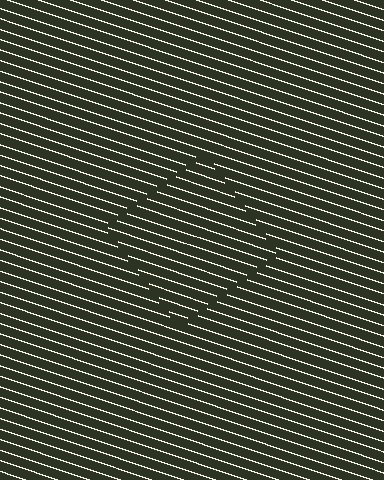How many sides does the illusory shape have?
4 sides — the line-ends trace a square.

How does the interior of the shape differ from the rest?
The interior of the shape contains the same grating, shifted by half a period — the contour is defined by the phase discontinuity where line-ends from the inner and outer gratings abut.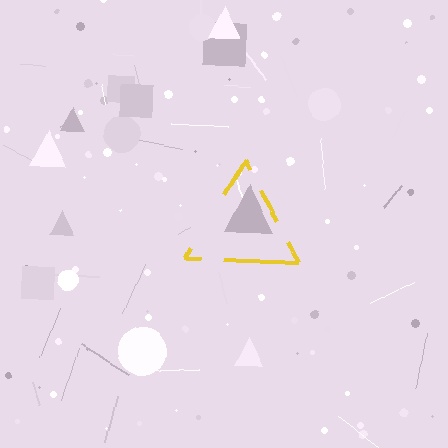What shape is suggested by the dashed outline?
The dashed outline suggests a triangle.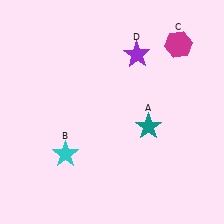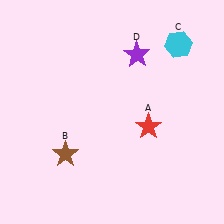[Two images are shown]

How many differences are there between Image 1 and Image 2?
There are 3 differences between the two images.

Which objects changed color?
A changed from teal to red. B changed from cyan to brown. C changed from magenta to cyan.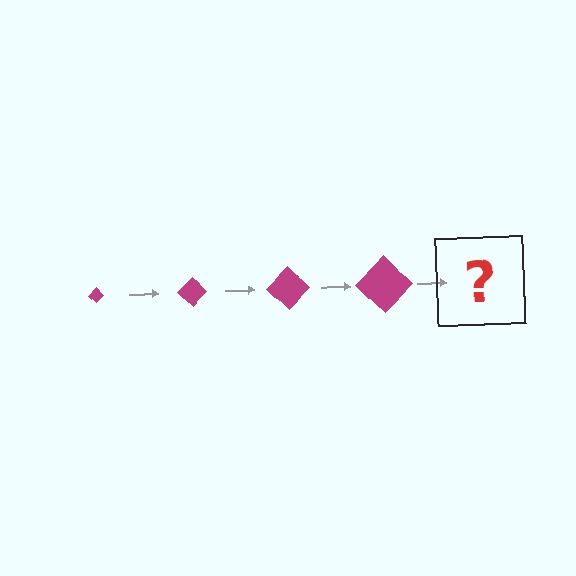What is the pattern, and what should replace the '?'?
The pattern is that the diamond gets progressively larger each step. The '?' should be a magenta diamond, larger than the previous one.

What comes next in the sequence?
The next element should be a magenta diamond, larger than the previous one.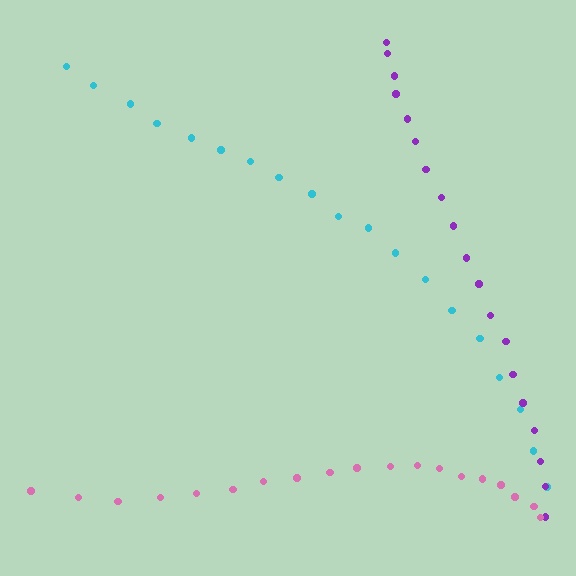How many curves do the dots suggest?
There are 3 distinct paths.